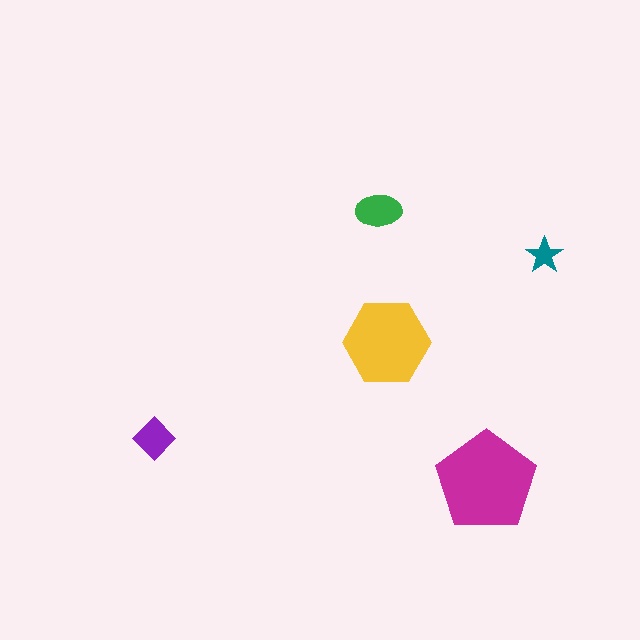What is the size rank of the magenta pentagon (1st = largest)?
1st.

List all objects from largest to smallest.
The magenta pentagon, the yellow hexagon, the green ellipse, the purple diamond, the teal star.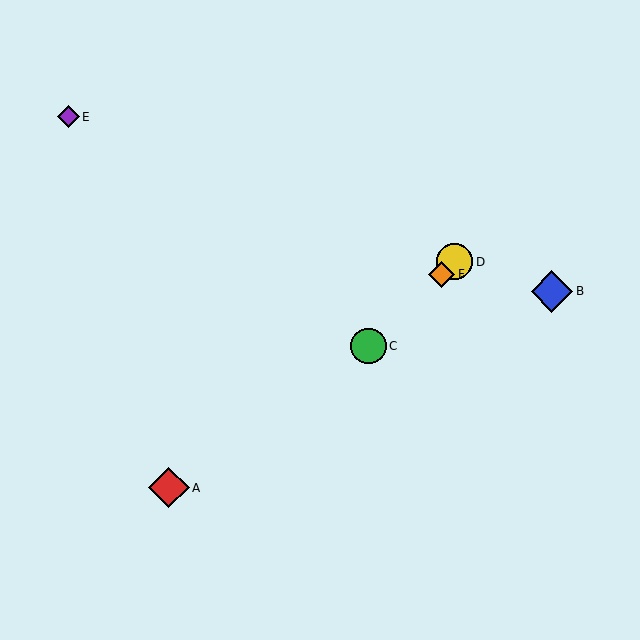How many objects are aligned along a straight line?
3 objects (C, D, F) are aligned along a straight line.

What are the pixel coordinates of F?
Object F is at (442, 274).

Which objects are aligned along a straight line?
Objects C, D, F are aligned along a straight line.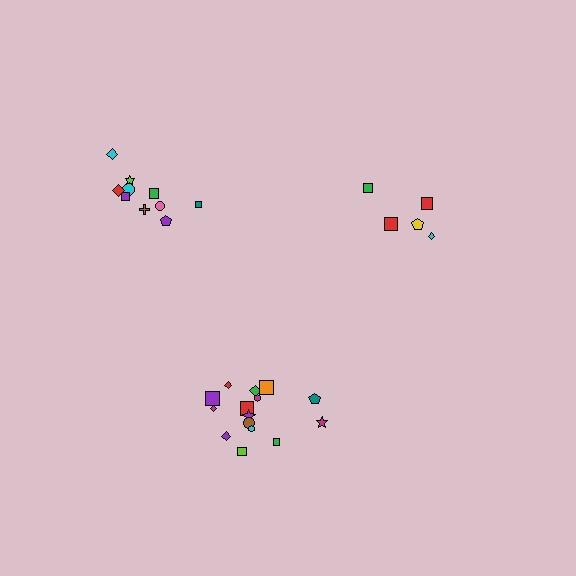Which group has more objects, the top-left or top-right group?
The top-left group.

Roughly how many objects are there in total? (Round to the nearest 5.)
Roughly 30 objects in total.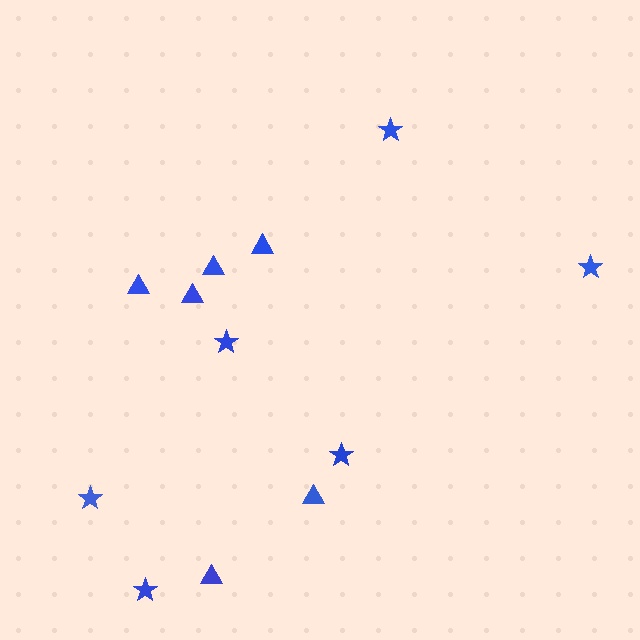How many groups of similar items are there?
There are 2 groups: one group of triangles (6) and one group of stars (6).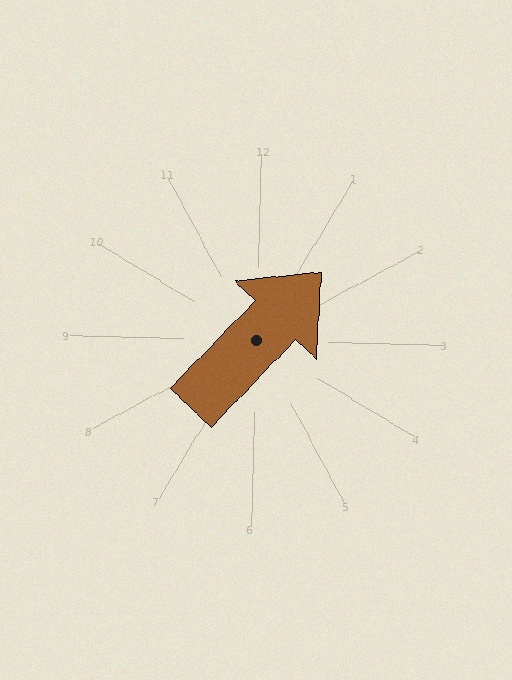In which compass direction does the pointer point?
Northeast.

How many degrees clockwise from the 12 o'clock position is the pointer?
Approximately 43 degrees.